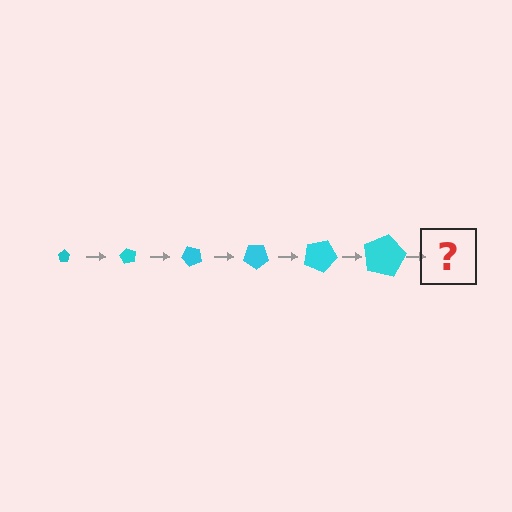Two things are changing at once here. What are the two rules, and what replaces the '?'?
The two rules are that the pentagon grows larger each step and it rotates 60 degrees each step. The '?' should be a pentagon, larger than the previous one and rotated 360 degrees from the start.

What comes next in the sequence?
The next element should be a pentagon, larger than the previous one and rotated 360 degrees from the start.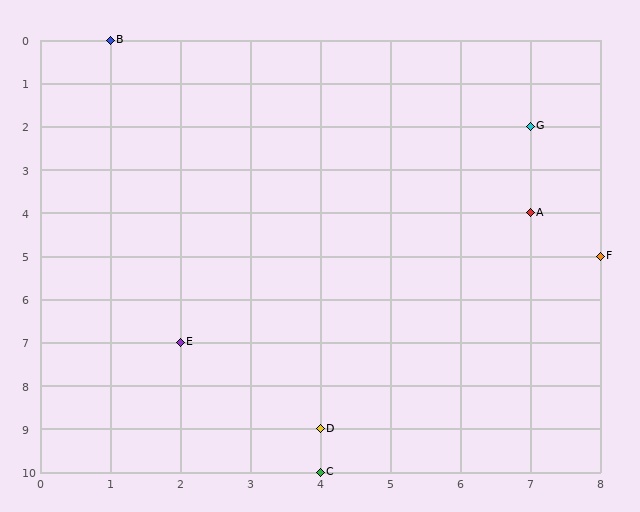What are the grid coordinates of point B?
Point B is at grid coordinates (1, 0).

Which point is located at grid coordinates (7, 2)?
Point G is at (7, 2).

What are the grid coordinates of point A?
Point A is at grid coordinates (7, 4).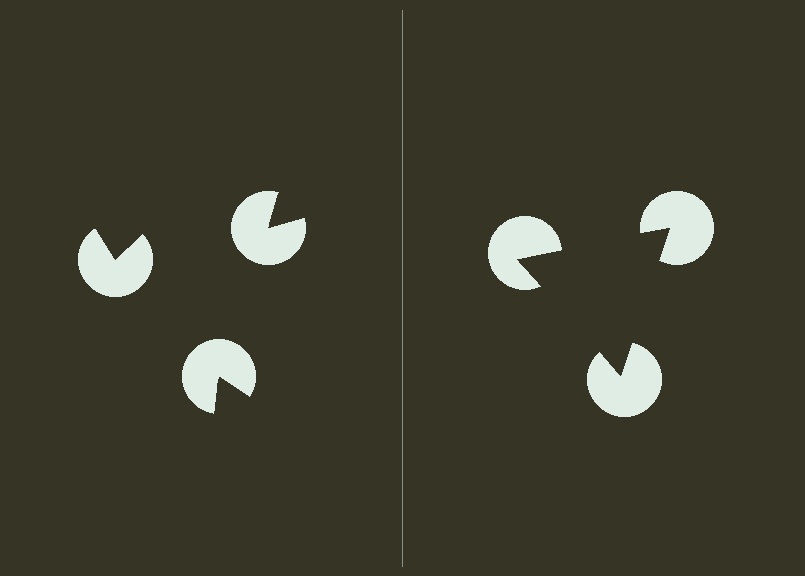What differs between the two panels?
The pac-man discs are positioned identically on both sides; only the wedge orientations differ. On the right they align to a triangle; on the left they are misaligned.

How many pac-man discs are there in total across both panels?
6 — 3 on each side.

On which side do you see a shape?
An illusory triangle appears on the right side. On the left side the wedge cuts are rotated, so no coherent shape forms.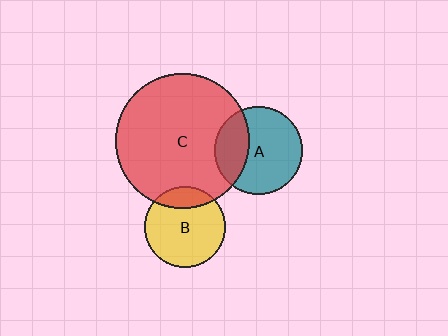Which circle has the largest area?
Circle C (red).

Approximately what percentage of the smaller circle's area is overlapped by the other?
Approximately 15%.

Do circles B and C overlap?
Yes.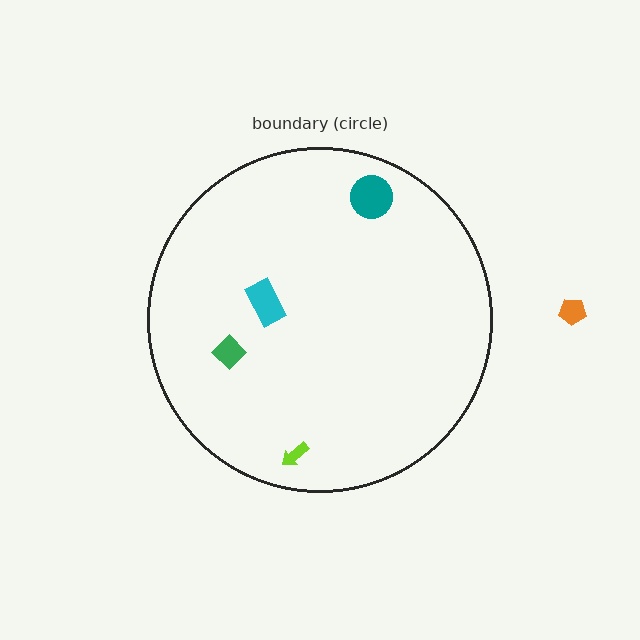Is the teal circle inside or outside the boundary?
Inside.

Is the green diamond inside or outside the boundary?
Inside.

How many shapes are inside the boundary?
4 inside, 1 outside.